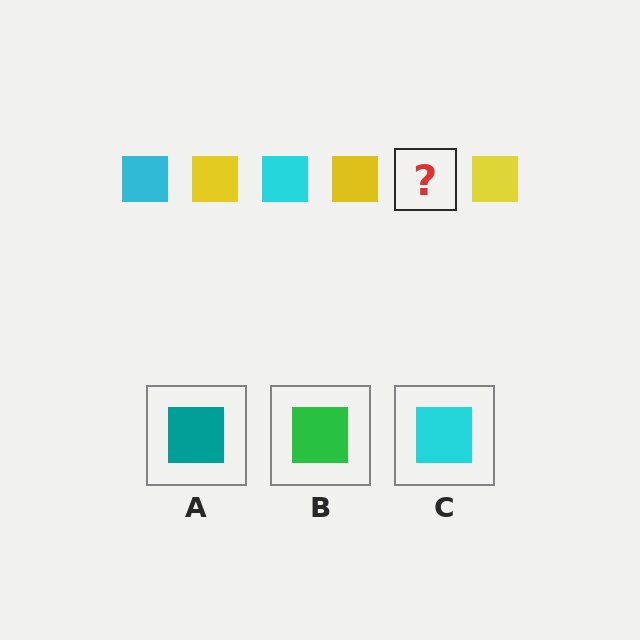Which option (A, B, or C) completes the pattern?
C.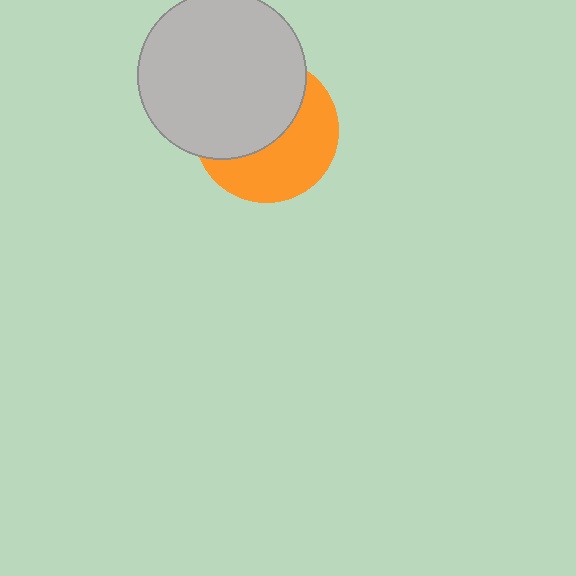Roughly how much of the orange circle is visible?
About half of it is visible (roughly 48%).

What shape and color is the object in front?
The object in front is a light gray circle.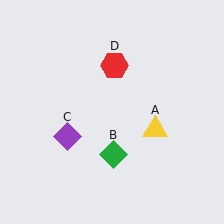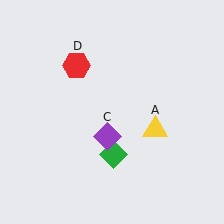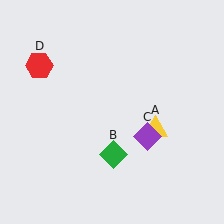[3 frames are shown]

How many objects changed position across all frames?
2 objects changed position: purple diamond (object C), red hexagon (object D).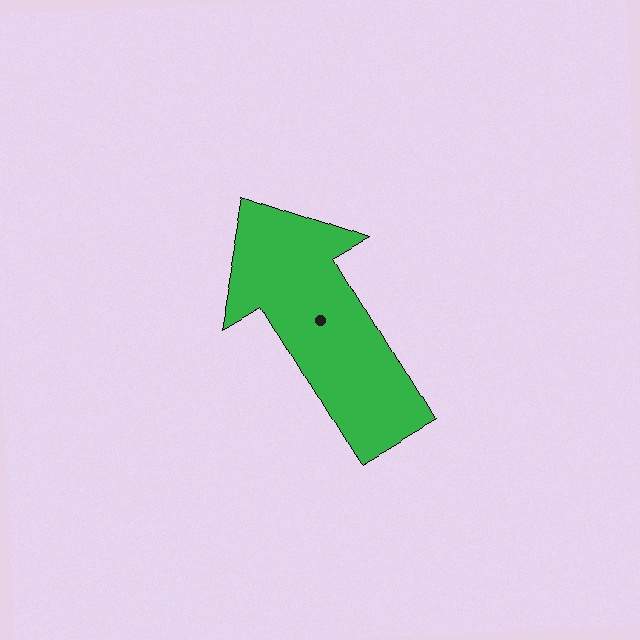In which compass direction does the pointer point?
Northwest.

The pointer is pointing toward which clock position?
Roughly 11 o'clock.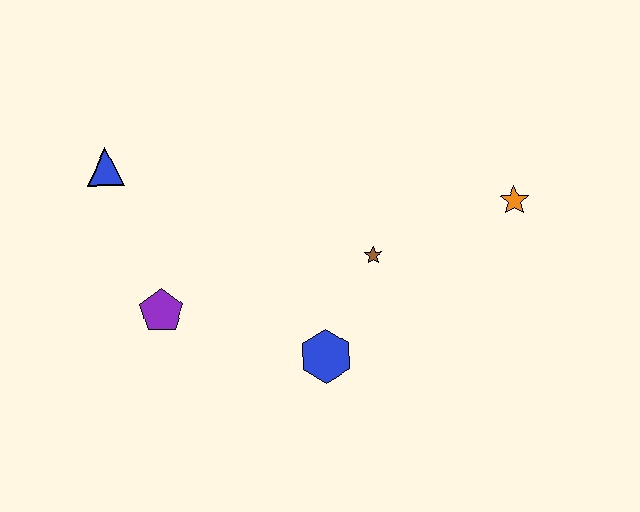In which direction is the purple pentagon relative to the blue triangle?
The purple pentagon is below the blue triangle.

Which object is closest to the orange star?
The brown star is closest to the orange star.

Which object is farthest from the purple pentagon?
The orange star is farthest from the purple pentagon.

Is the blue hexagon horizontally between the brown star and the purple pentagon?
Yes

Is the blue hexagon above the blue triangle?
No